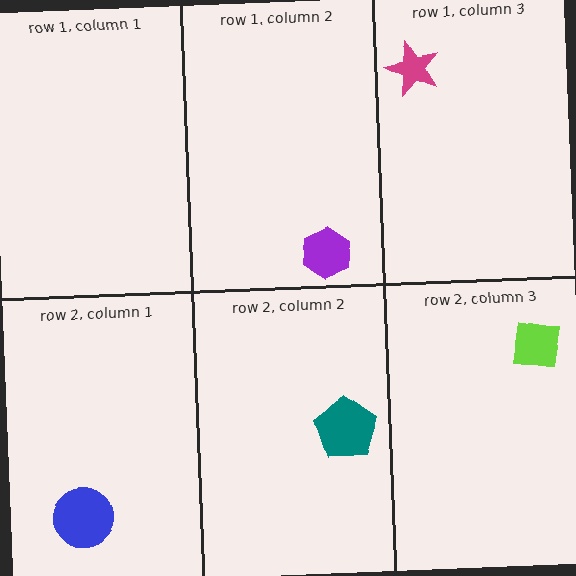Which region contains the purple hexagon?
The row 1, column 2 region.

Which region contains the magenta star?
The row 1, column 3 region.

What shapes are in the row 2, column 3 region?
The lime square.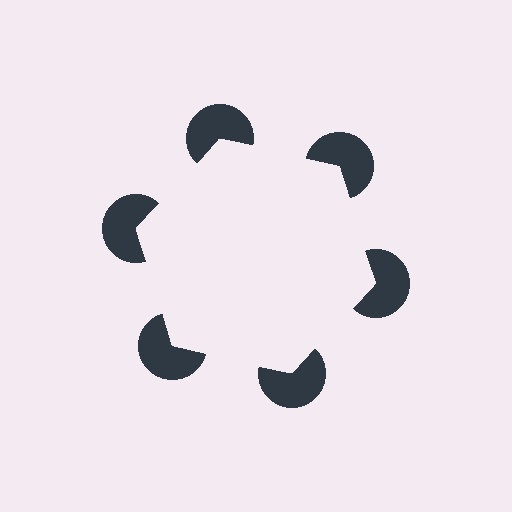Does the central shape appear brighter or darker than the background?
It typically appears slightly brighter than the background, even though no actual brightness change is drawn.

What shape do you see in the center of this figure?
An illusory hexagon — its edges are inferred from the aligned wedge cuts in the pac-man discs, not physically drawn.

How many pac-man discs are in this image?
There are 6 — one at each vertex of the illusory hexagon.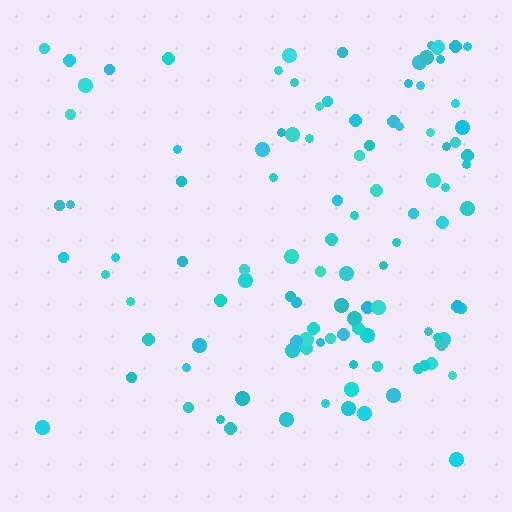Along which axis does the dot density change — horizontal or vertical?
Horizontal.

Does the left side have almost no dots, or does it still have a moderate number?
Still a moderate number, just noticeably fewer than the right.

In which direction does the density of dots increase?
From left to right, with the right side densest.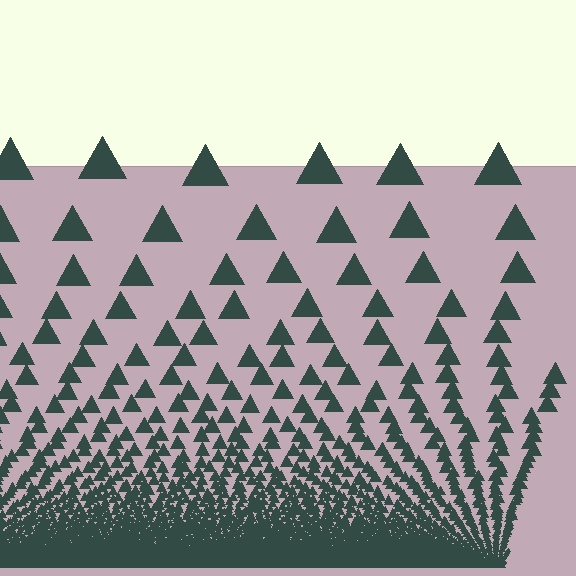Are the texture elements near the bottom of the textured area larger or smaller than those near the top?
Smaller. The gradient is inverted — elements near the bottom are smaller and denser.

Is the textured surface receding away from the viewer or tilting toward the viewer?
The surface appears to tilt toward the viewer. Texture elements get larger and sparser toward the top.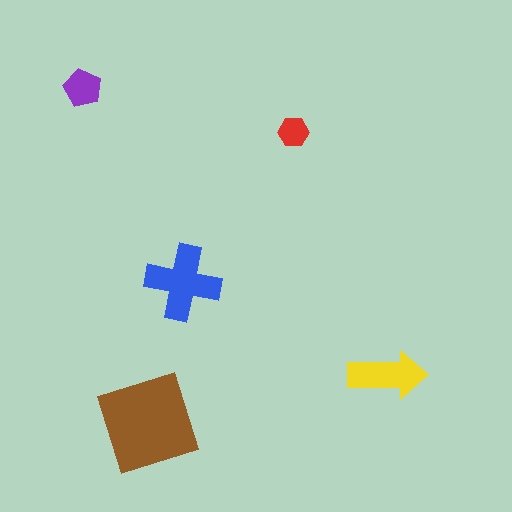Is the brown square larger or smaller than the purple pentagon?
Larger.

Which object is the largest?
The brown square.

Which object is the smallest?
The red hexagon.